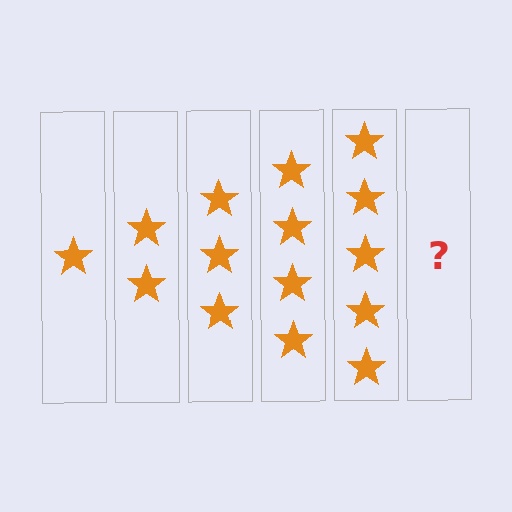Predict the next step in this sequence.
The next step is 6 stars.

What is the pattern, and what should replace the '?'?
The pattern is that each step adds one more star. The '?' should be 6 stars.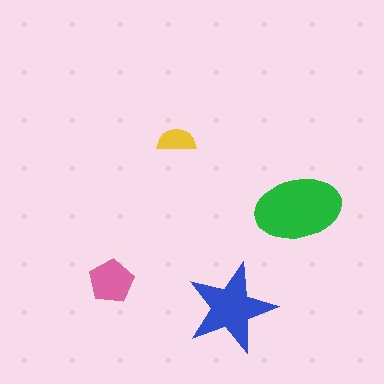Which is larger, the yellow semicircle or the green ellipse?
The green ellipse.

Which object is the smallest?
The yellow semicircle.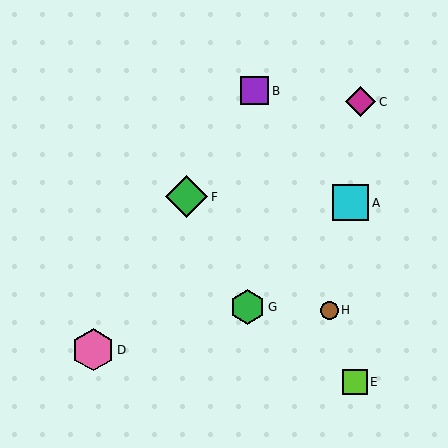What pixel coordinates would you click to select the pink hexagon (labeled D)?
Click at (93, 350) to select the pink hexagon D.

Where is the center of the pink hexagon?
The center of the pink hexagon is at (93, 350).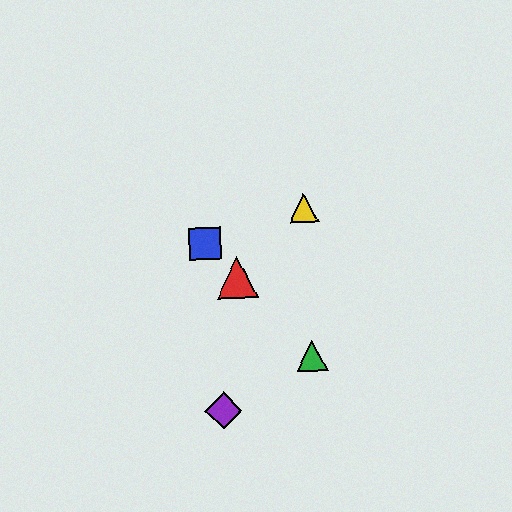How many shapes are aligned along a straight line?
3 shapes (the red triangle, the blue square, the green triangle) are aligned along a straight line.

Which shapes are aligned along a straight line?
The red triangle, the blue square, the green triangle are aligned along a straight line.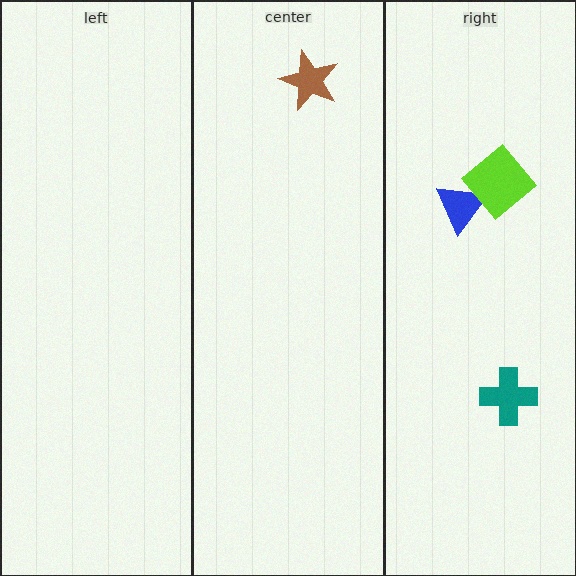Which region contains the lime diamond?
The right region.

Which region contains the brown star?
The center region.